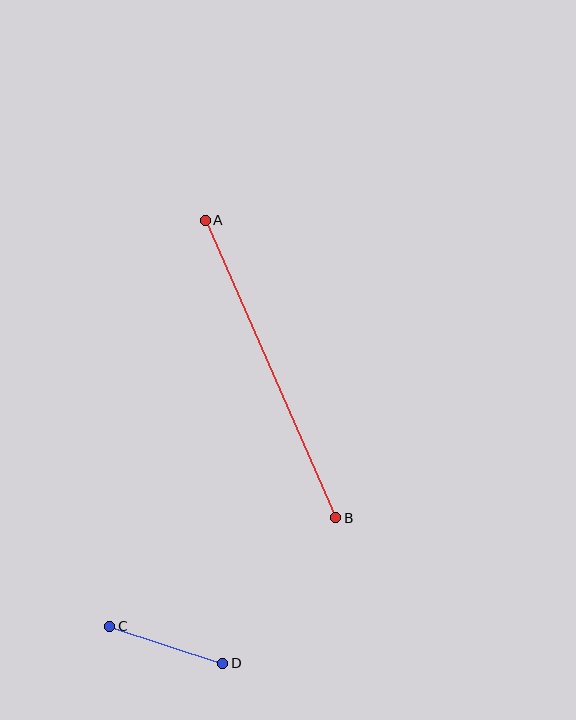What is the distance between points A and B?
The distance is approximately 325 pixels.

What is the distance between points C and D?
The distance is approximately 119 pixels.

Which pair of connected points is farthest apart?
Points A and B are farthest apart.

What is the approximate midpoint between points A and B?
The midpoint is at approximately (271, 369) pixels.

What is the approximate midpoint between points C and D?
The midpoint is at approximately (166, 645) pixels.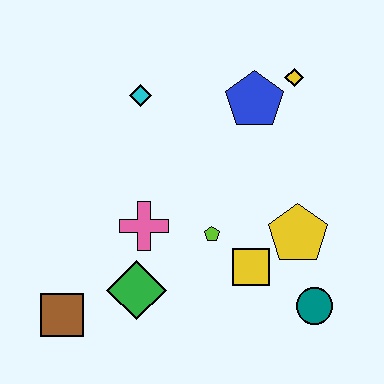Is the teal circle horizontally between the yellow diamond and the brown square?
No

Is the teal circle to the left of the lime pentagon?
No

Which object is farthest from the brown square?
The yellow diamond is farthest from the brown square.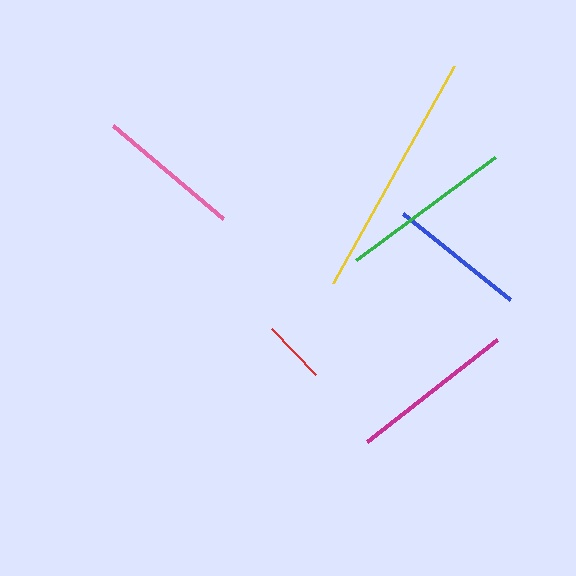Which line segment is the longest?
The yellow line is the longest at approximately 249 pixels.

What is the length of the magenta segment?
The magenta segment is approximately 165 pixels long.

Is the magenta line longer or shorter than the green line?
The green line is longer than the magenta line.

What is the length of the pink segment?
The pink segment is approximately 144 pixels long.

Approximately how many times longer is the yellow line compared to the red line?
The yellow line is approximately 3.9 times the length of the red line.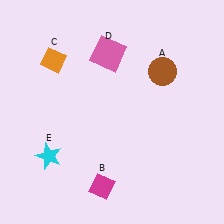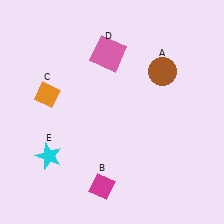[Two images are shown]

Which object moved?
The orange diamond (C) moved down.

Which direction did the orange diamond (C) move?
The orange diamond (C) moved down.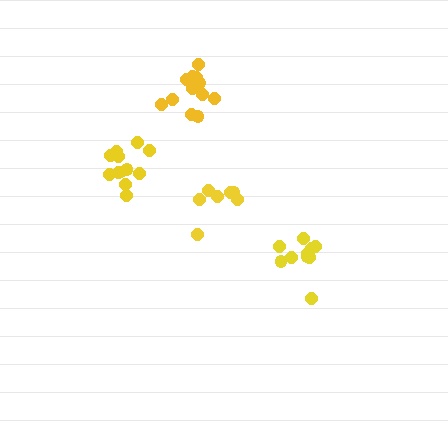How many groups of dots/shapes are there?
There are 4 groups.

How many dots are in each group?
Group 1: 7 dots, Group 2: 12 dots, Group 3: 12 dots, Group 4: 10 dots (41 total).